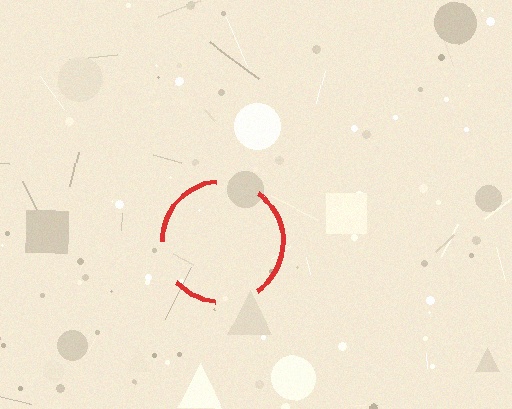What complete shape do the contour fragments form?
The contour fragments form a circle.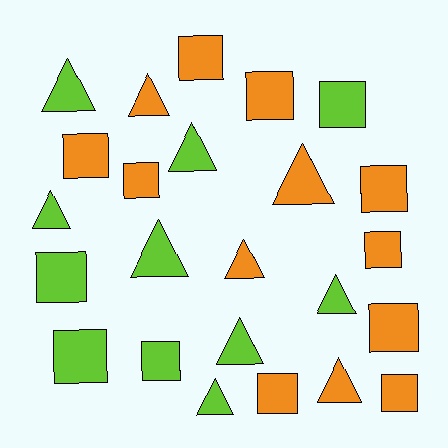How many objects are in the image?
There are 24 objects.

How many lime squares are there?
There are 4 lime squares.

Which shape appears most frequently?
Square, with 13 objects.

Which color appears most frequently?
Orange, with 13 objects.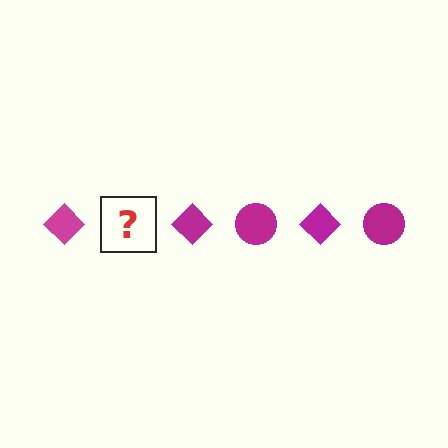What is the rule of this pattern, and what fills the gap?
The rule is that the pattern cycles through diamond, circle shapes in magenta. The gap should be filled with a magenta circle.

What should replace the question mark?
The question mark should be replaced with a magenta circle.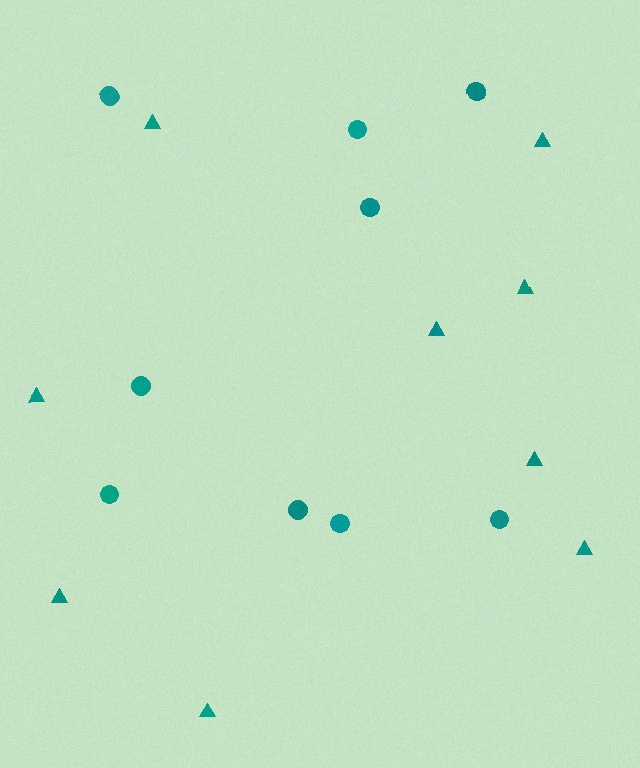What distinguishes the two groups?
There are 2 groups: one group of triangles (9) and one group of circles (9).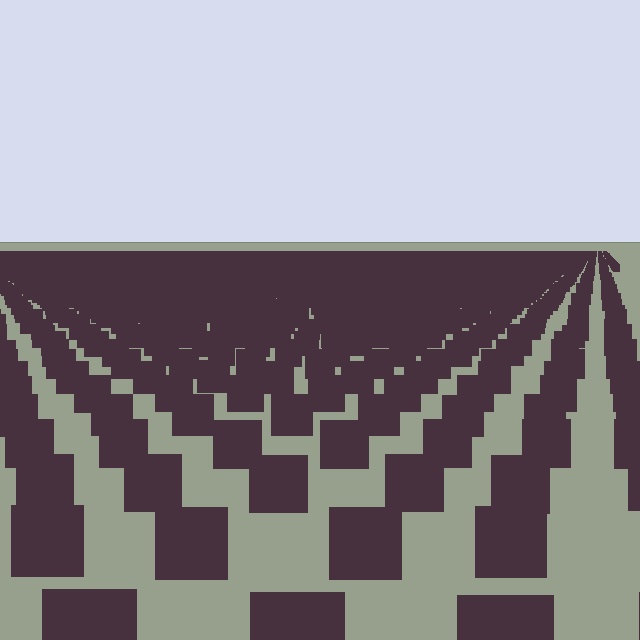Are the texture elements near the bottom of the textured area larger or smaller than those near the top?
Larger. Near the bottom, elements are closer to the viewer and appear at a bigger on-screen size.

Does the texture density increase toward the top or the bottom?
Density increases toward the top.